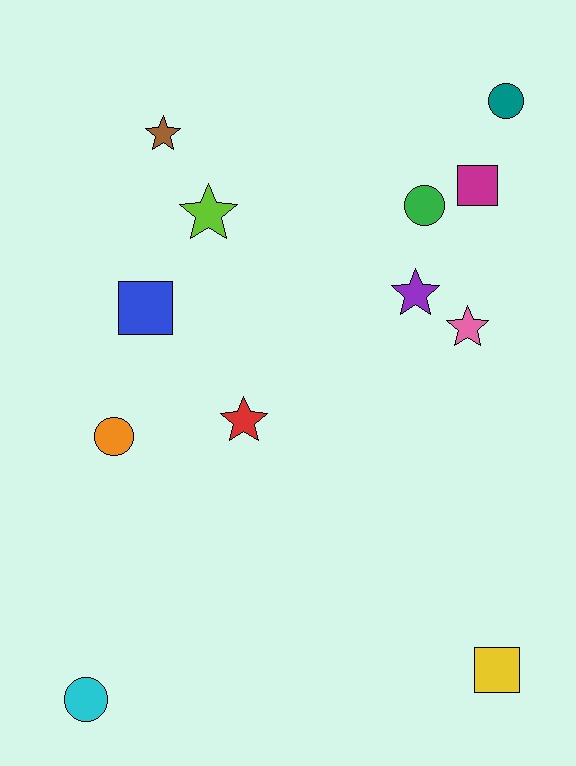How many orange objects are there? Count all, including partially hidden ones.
There is 1 orange object.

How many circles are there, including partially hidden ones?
There are 4 circles.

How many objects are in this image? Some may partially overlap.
There are 12 objects.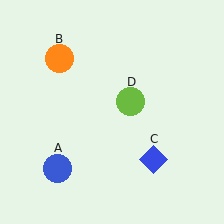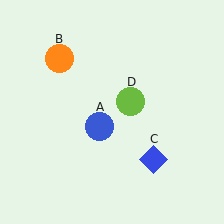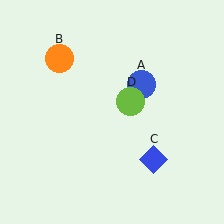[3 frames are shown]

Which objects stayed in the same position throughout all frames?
Orange circle (object B) and blue diamond (object C) and lime circle (object D) remained stationary.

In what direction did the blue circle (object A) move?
The blue circle (object A) moved up and to the right.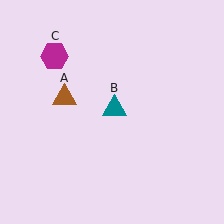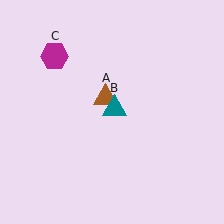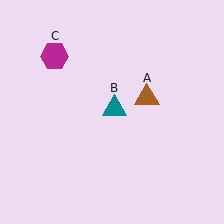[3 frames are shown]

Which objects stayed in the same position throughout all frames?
Teal triangle (object B) and magenta hexagon (object C) remained stationary.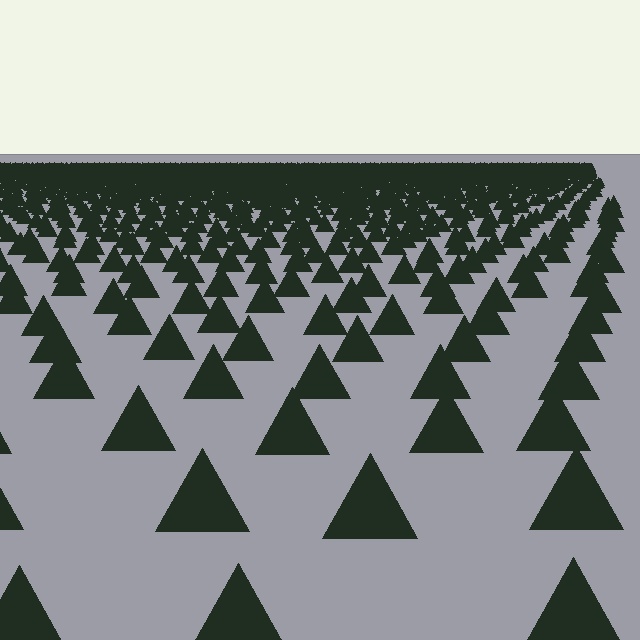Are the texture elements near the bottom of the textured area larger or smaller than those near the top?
Larger. Near the bottom, elements are closer to the viewer and appear at a bigger on-screen size.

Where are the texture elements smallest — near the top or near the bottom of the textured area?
Near the top.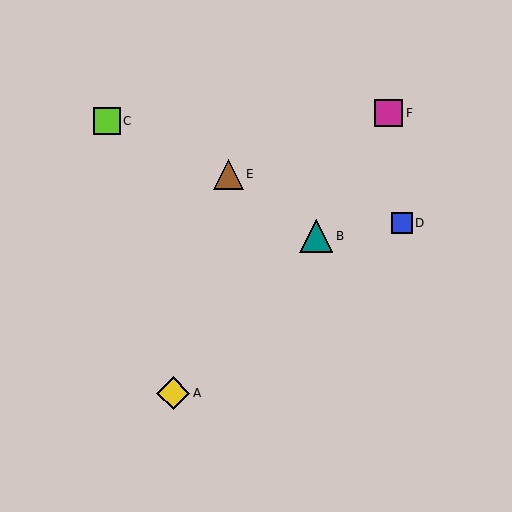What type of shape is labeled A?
Shape A is a yellow diamond.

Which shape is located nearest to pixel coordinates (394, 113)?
The magenta square (labeled F) at (389, 113) is nearest to that location.